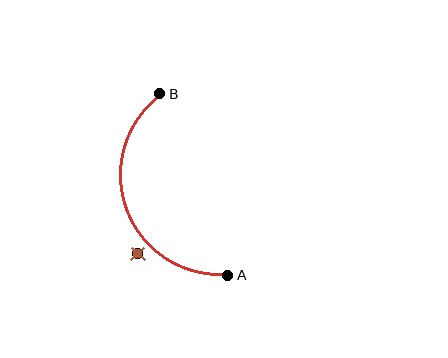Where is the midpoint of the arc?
The arc midpoint is the point on the curve farthest from the straight line joining A and B. It sits to the left of that line.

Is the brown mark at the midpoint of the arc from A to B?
No — the brown mark does not lie on the arc at all. It sits slightly outside the curve.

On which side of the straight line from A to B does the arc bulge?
The arc bulges to the left of the straight line connecting A and B.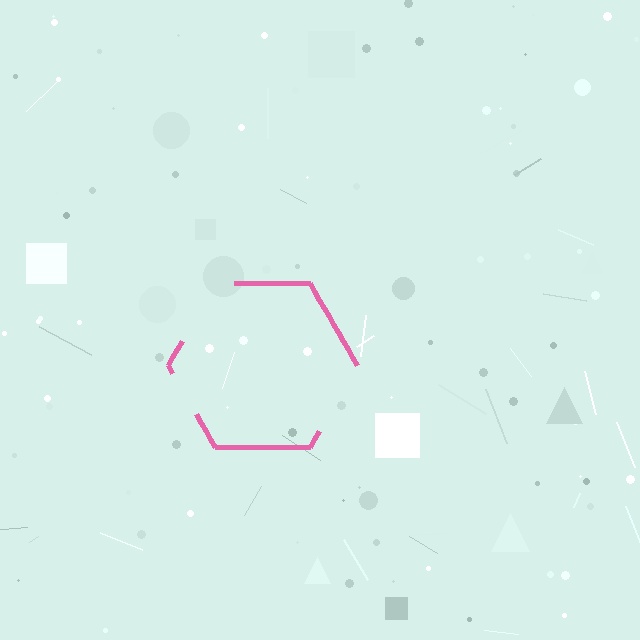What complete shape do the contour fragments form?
The contour fragments form a hexagon.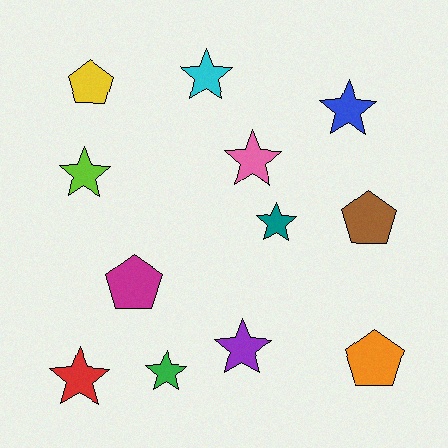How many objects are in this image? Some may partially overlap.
There are 12 objects.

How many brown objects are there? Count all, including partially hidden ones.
There is 1 brown object.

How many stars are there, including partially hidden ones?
There are 8 stars.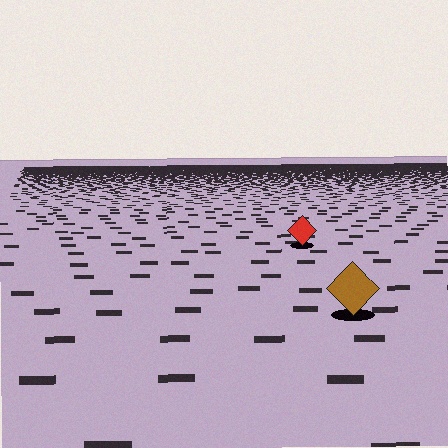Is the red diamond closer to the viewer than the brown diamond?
No. The brown diamond is closer — you can tell from the texture gradient: the ground texture is coarser near it.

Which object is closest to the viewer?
The brown diamond is closest. The texture marks near it are larger and more spread out.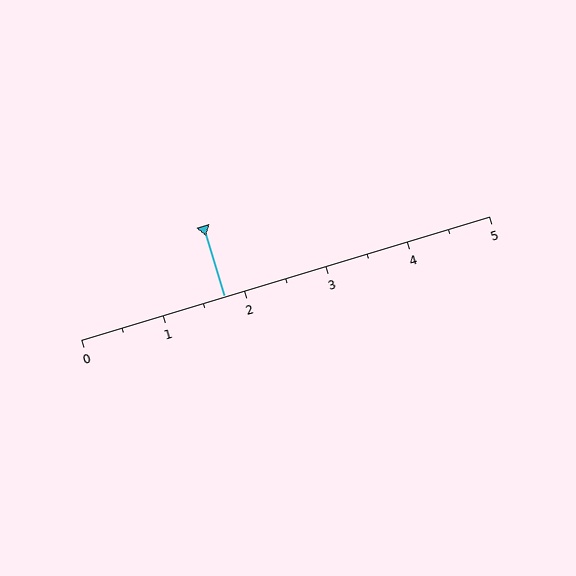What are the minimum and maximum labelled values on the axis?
The axis runs from 0 to 5.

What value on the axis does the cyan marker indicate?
The marker indicates approximately 1.8.